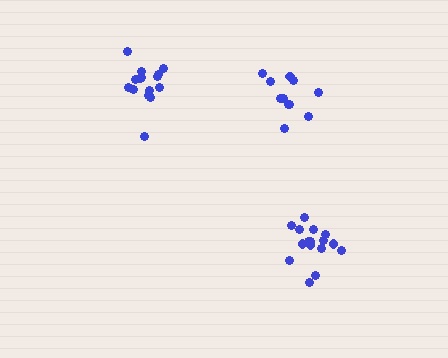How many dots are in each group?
Group 1: 15 dots, Group 2: 11 dots, Group 3: 16 dots (42 total).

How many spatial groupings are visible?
There are 3 spatial groupings.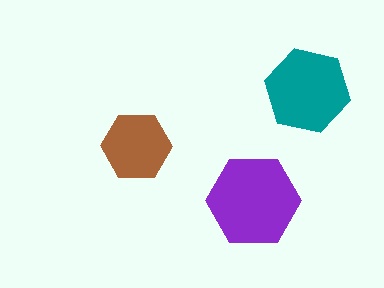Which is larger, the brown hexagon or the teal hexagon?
The teal one.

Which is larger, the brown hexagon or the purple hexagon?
The purple one.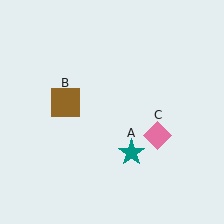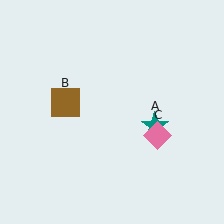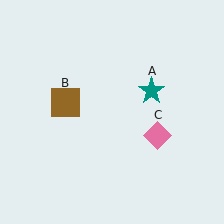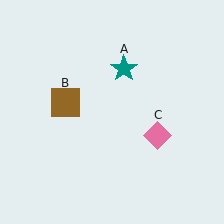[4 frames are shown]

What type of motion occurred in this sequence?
The teal star (object A) rotated counterclockwise around the center of the scene.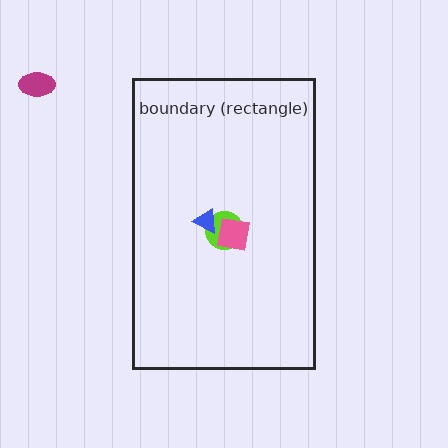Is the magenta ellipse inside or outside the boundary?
Outside.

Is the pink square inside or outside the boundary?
Inside.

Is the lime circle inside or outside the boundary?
Inside.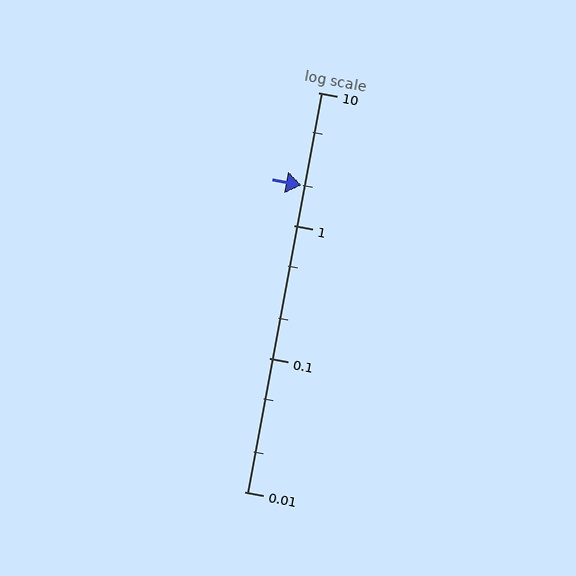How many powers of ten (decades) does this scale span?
The scale spans 3 decades, from 0.01 to 10.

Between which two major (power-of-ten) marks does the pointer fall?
The pointer is between 1 and 10.